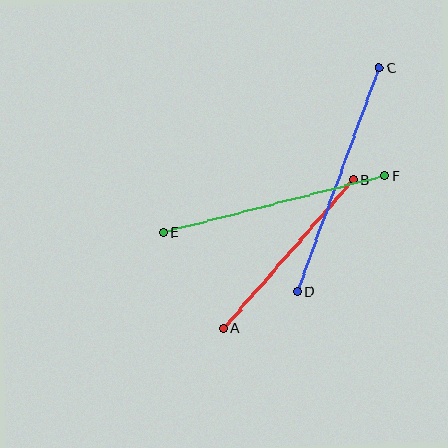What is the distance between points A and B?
The distance is approximately 197 pixels.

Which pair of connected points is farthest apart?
Points C and D are farthest apart.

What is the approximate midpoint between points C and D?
The midpoint is at approximately (338, 180) pixels.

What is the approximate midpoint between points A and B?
The midpoint is at approximately (288, 254) pixels.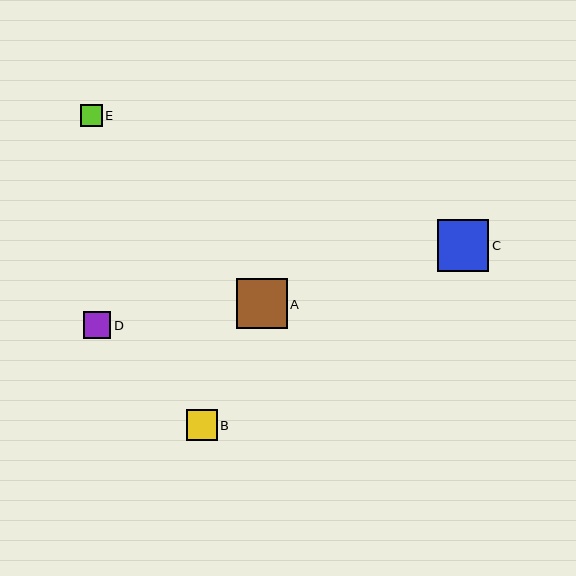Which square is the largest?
Square C is the largest with a size of approximately 51 pixels.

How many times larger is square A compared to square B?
Square A is approximately 1.6 times the size of square B.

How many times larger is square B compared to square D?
Square B is approximately 1.1 times the size of square D.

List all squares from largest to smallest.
From largest to smallest: C, A, B, D, E.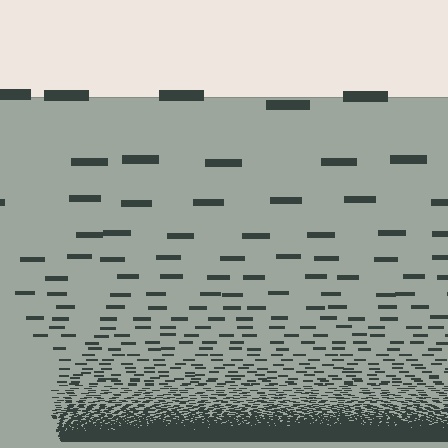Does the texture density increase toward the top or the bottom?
Density increases toward the bottom.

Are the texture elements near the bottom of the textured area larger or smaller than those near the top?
Smaller. The gradient is inverted — elements near the bottom are smaller and denser.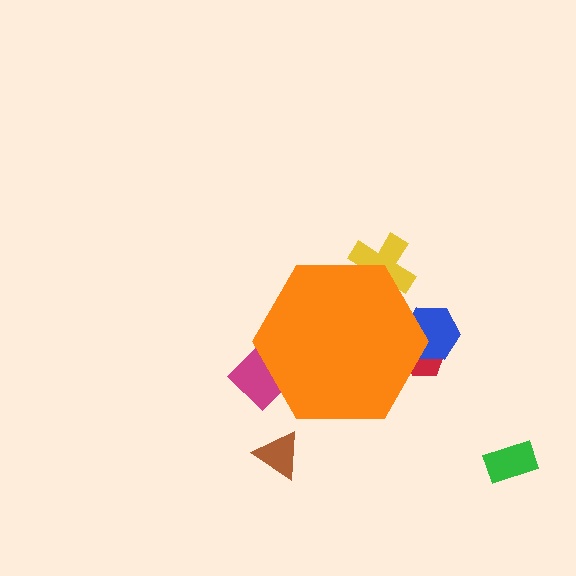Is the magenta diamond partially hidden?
Yes, the magenta diamond is partially hidden behind the orange hexagon.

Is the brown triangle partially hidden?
No, the brown triangle is fully visible.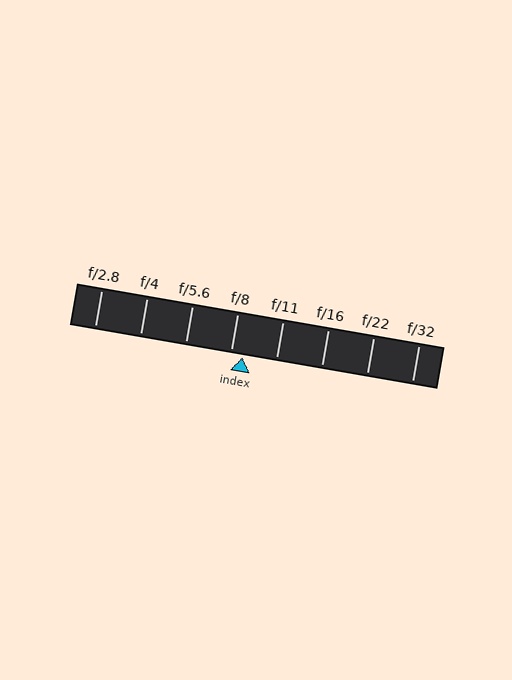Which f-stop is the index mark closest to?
The index mark is closest to f/8.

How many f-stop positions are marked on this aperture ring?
There are 8 f-stop positions marked.